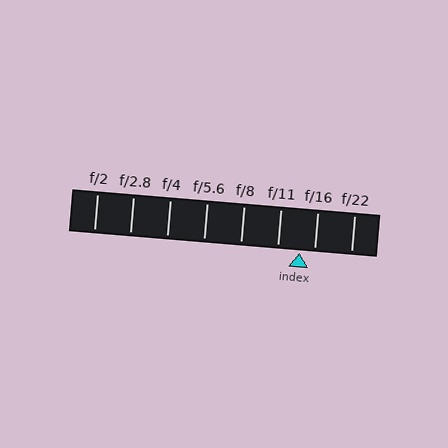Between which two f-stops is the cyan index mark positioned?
The index mark is between f/11 and f/16.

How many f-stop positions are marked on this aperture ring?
There are 8 f-stop positions marked.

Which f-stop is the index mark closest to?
The index mark is closest to f/16.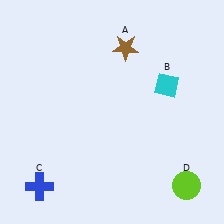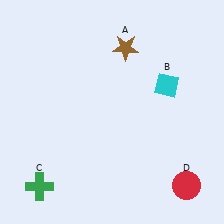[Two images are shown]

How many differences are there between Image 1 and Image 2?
There are 2 differences between the two images.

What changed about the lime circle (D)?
In Image 1, D is lime. In Image 2, it changed to red.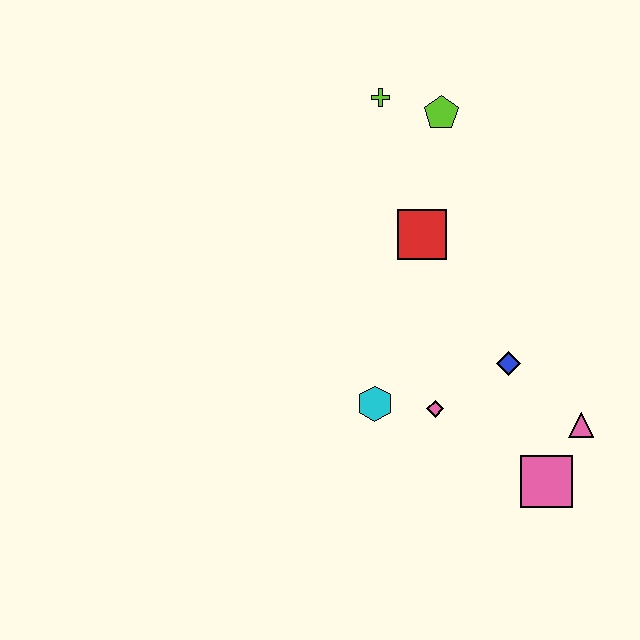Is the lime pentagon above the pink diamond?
Yes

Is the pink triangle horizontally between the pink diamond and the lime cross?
No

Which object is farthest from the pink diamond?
The lime cross is farthest from the pink diamond.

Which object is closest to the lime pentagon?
The lime cross is closest to the lime pentagon.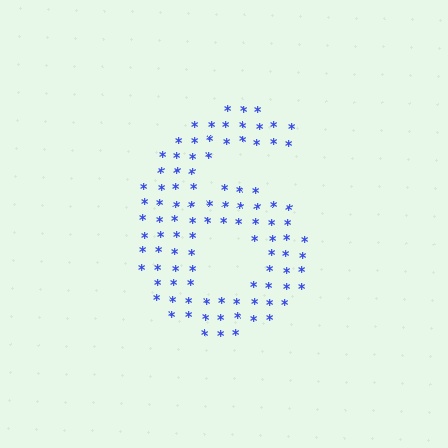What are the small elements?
The small elements are asterisks.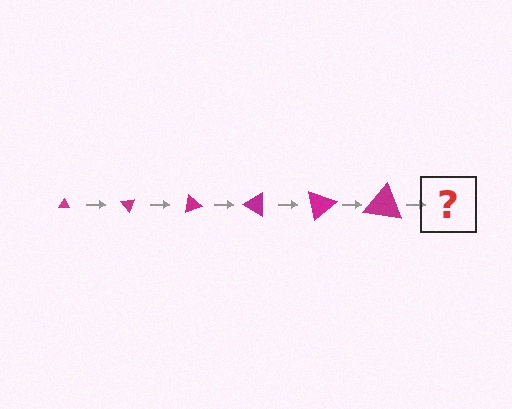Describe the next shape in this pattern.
It should be a triangle, larger than the previous one and rotated 300 degrees from the start.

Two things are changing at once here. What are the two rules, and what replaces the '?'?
The two rules are that the triangle grows larger each step and it rotates 50 degrees each step. The '?' should be a triangle, larger than the previous one and rotated 300 degrees from the start.